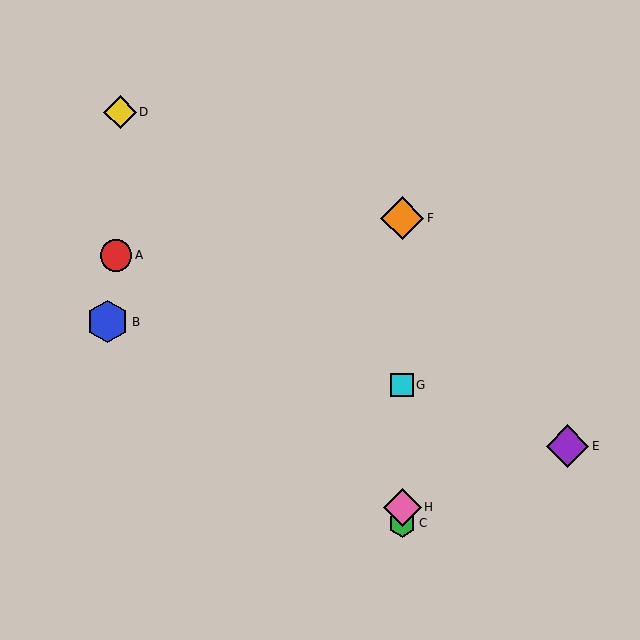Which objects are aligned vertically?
Objects C, F, G, H are aligned vertically.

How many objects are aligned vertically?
4 objects (C, F, G, H) are aligned vertically.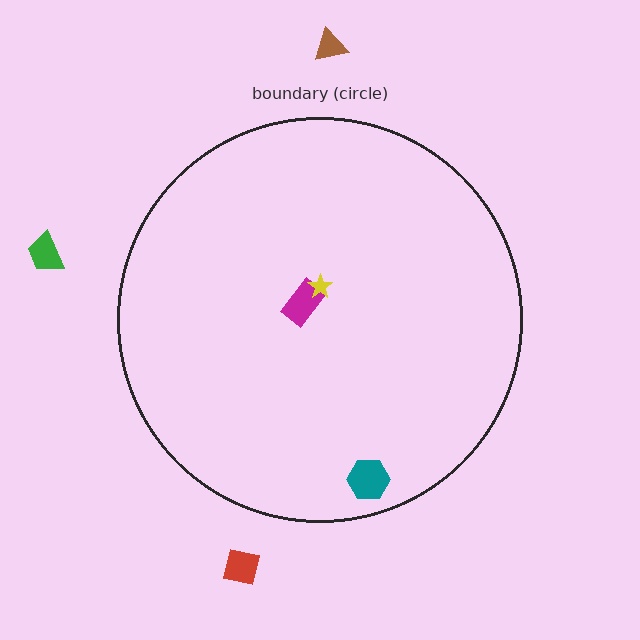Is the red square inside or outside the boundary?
Outside.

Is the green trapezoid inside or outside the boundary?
Outside.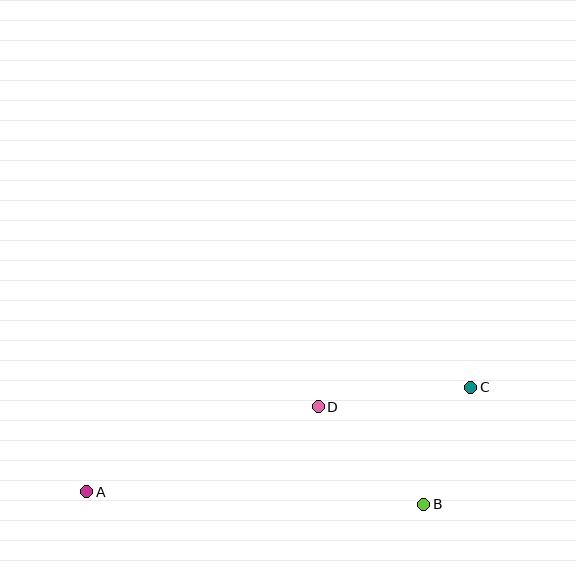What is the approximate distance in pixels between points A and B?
The distance between A and B is approximately 337 pixels.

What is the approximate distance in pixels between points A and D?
The distance between A and D is approximately 247 pixels.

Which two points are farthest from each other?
Points A and C are farthest from each other.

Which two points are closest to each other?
Points B and C are closest to each other.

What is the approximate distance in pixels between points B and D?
The distance between B and D is approximately 143 pixels.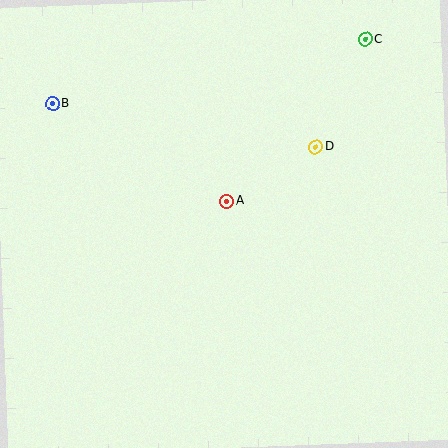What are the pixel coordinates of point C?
Point C is at (365, 40).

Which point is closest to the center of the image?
Point A at (227, 201) is closest to the center.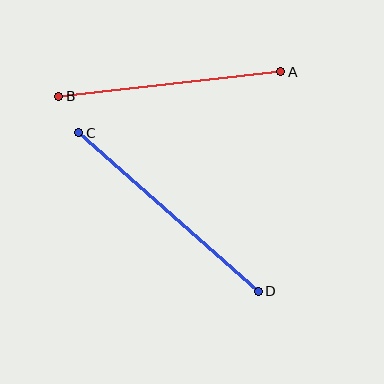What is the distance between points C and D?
The distance is approximately 239 pixels.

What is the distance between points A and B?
The distance is approximately 223 pixels.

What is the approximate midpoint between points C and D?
The midpoint is at approximately (169, 212) pixels.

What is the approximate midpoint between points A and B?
The midpoint is at approximately (170, 84) pixels.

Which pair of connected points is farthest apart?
Points C and D are farthest apart.